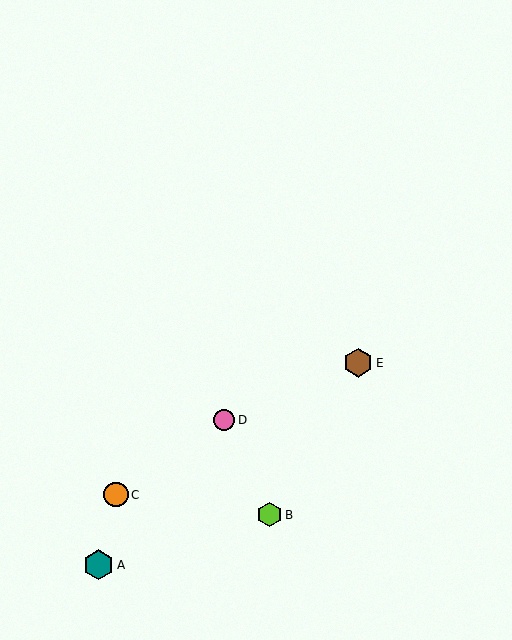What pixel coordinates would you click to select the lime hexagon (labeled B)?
Click at (269, 515) to select the lime hexagon B.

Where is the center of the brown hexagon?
The center of the brown hexagon is at (358, 363).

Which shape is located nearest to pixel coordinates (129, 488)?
The orange circle (labeled C) at (116, 495) is nearest to that location.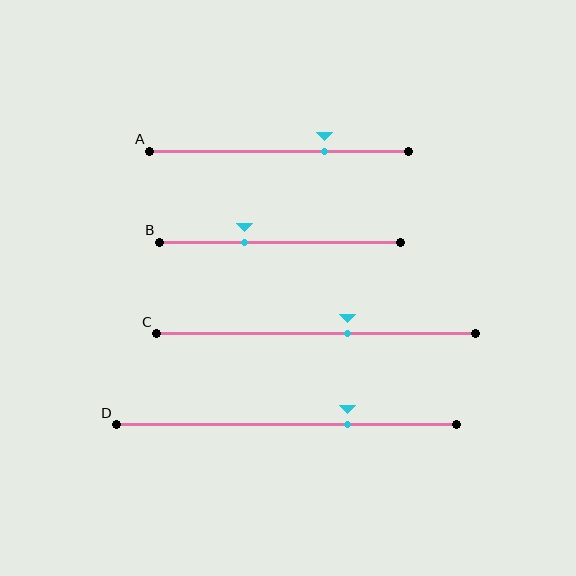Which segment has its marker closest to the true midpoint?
Segment C has its marker closest to the true midpoint.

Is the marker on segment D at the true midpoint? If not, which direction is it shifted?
No, the marker on segment D is shifted to the right by about 18% of the segment length.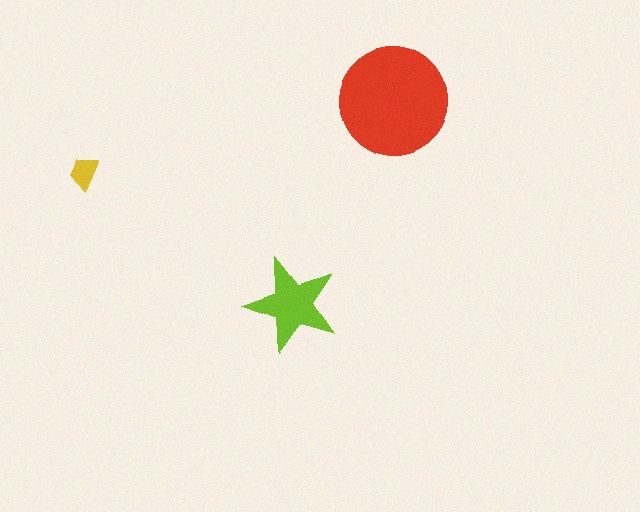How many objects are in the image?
There are 3 objects in the image.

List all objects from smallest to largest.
The yellow trapezoid, the lime star, the red circle.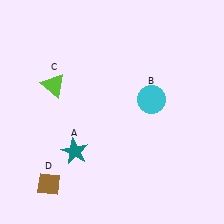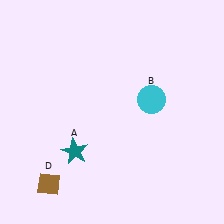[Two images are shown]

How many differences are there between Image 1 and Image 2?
There is 1 difference between the two images.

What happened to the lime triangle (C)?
The lime triangle (C) was removed in Image 2. It was in the top-left area of Image 1.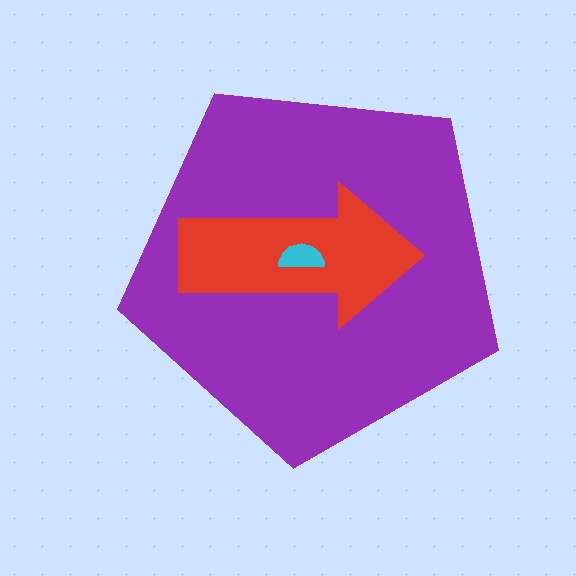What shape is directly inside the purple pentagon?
The red arrow.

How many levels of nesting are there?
3.